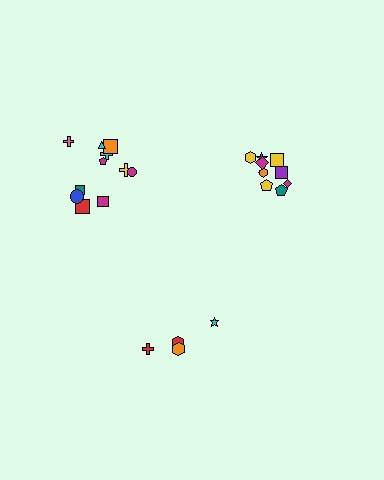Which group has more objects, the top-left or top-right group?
The top-left group.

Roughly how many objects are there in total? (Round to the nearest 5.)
Roughly 25 objects in total.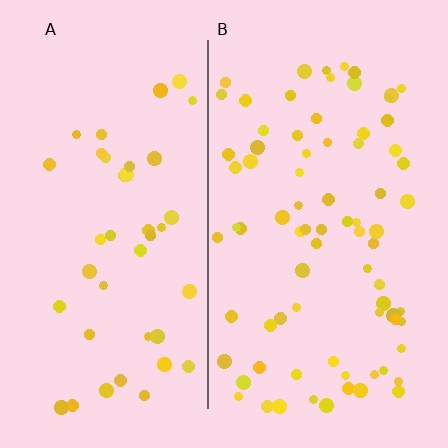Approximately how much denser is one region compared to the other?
Approximately 1.9× — region B over region A.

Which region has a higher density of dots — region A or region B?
B (the right).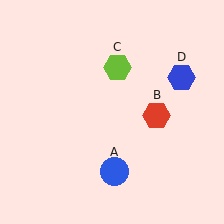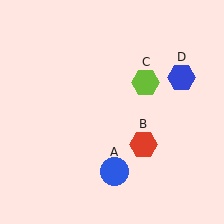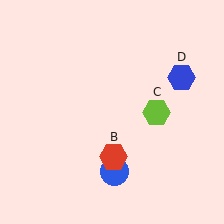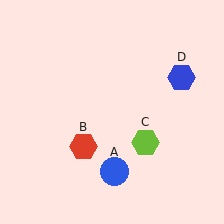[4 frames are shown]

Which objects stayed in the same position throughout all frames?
Blue circle (object A) and blue hexagon (object D) remained stationary.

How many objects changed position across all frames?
2 objects changed position: red hexagon (object B), lime hexagon (object C).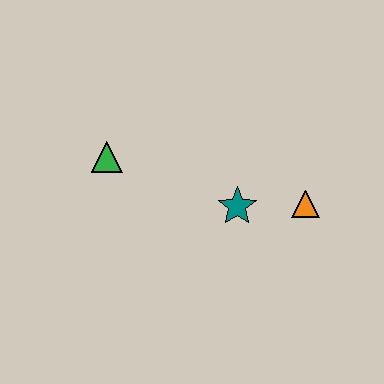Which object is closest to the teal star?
The orange triangle is closest to the teal star.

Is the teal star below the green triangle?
Yes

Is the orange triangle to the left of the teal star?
No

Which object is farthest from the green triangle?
The orange triangle is farthest from the green triangle.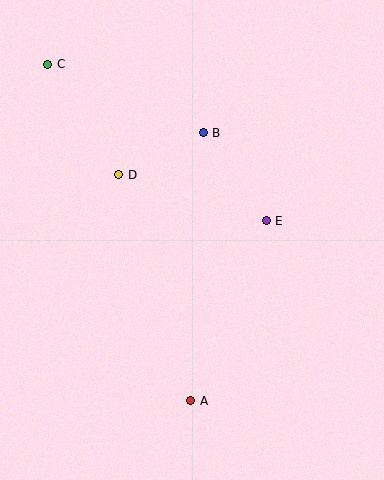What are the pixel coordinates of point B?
Point B is at (203, 133).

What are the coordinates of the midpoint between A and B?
The midpoint between A and B is at (197, 267).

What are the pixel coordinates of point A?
Point A is at (190, 401).